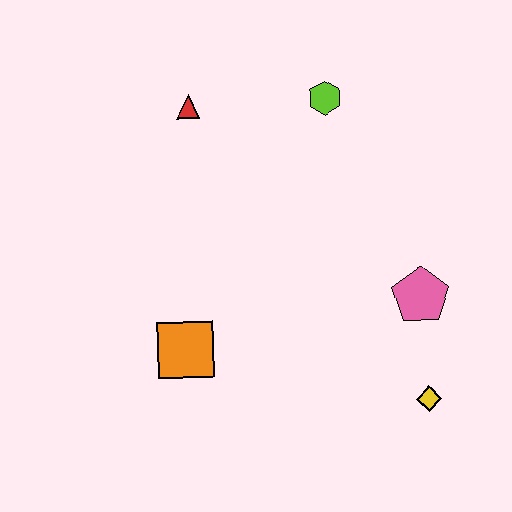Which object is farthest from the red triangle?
The yellow diamond is farthest from the red triangle.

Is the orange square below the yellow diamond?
No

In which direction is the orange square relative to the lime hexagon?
The orange square is below the lime hexagon.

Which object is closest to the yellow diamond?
The pink pentagon is closest to the yellow diamond.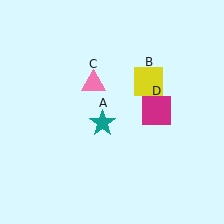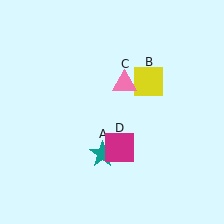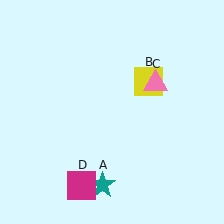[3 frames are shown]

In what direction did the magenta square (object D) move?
The magenta square (object D) moved down and to the left.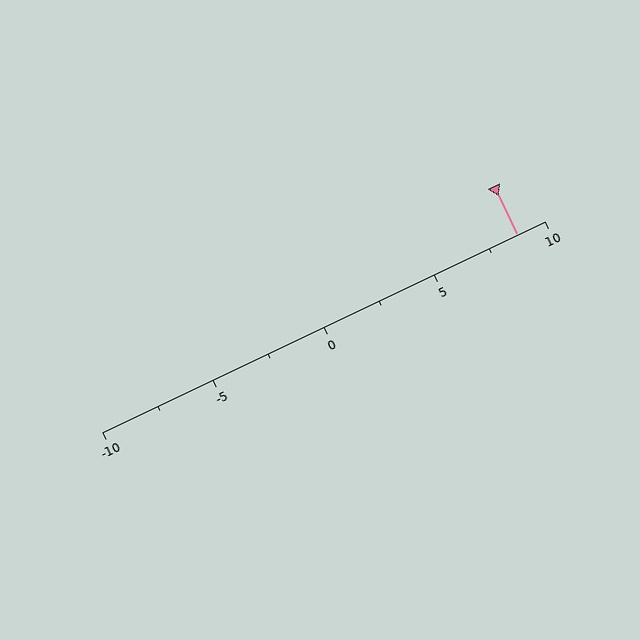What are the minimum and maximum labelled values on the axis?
The axis runs from -10 to 10.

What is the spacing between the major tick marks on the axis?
The major ticks are spaced 5 apart.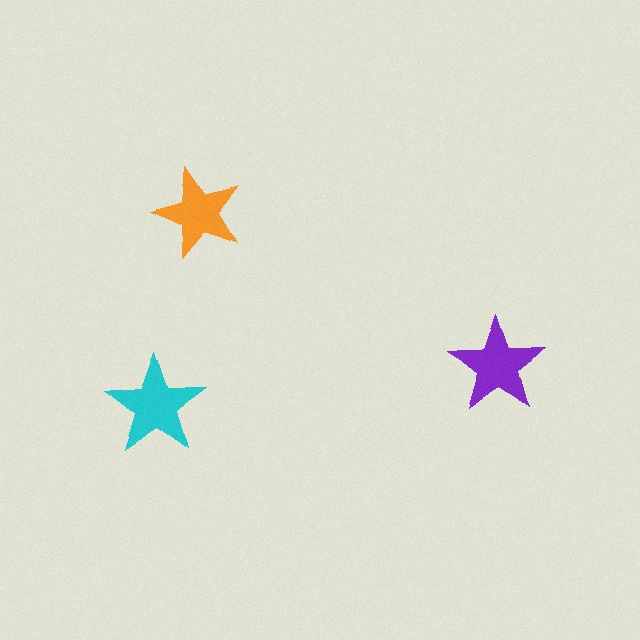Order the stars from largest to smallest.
the cyan one, the purple one, the orange one.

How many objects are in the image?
There are 3 objects in the image.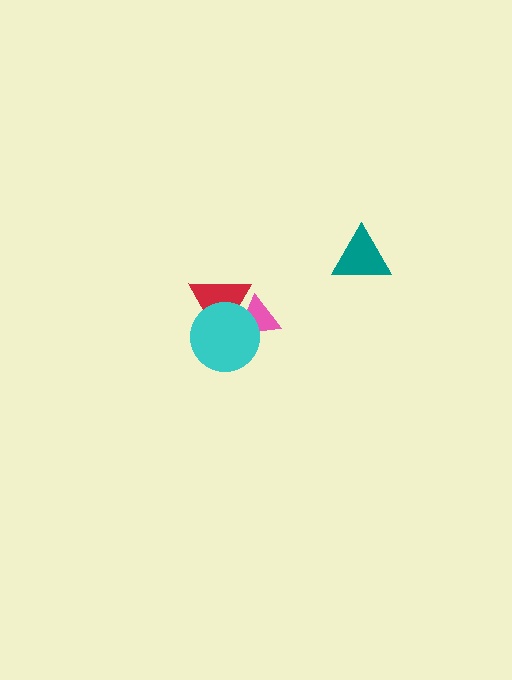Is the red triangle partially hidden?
Yes, it is partially covered by another shape.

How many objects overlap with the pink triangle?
2 objects overlap with the pink triangle.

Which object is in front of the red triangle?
The cyan circle is in front of the red triangle.